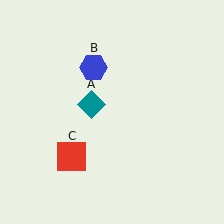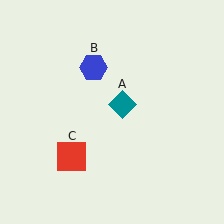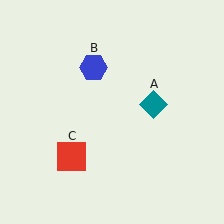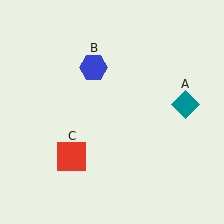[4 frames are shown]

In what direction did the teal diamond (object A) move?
The teal diamond (object A) moved right.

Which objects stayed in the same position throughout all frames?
Blue hexagon (object B) and red square (object C) remained stationary.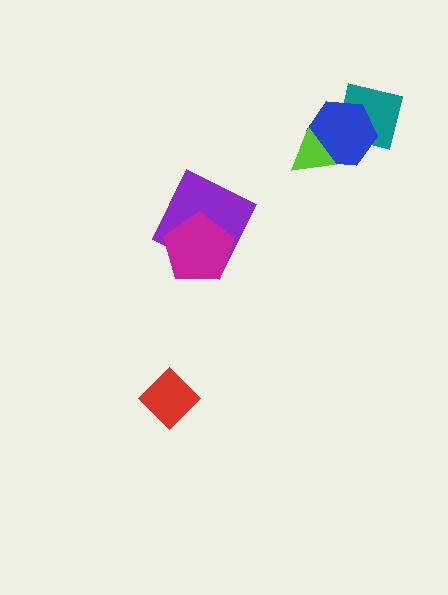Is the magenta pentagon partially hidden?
No, no other shape covers it.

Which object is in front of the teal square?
The blue hexagon is in front of the teal square.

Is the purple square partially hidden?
Yes, it is partially covered by another shape.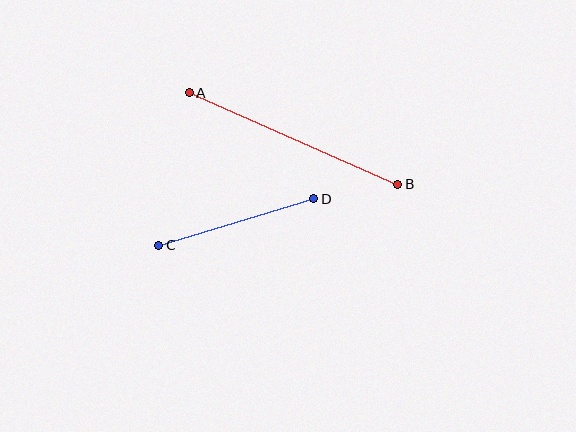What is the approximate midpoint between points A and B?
The midpoint is at approximately (293, 139) pixels.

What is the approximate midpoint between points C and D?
The midpoint is at approximately (236, 222) pixels.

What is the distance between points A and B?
The distance is approximately 228 pixels.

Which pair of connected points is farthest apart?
Points A and B are farthest apart.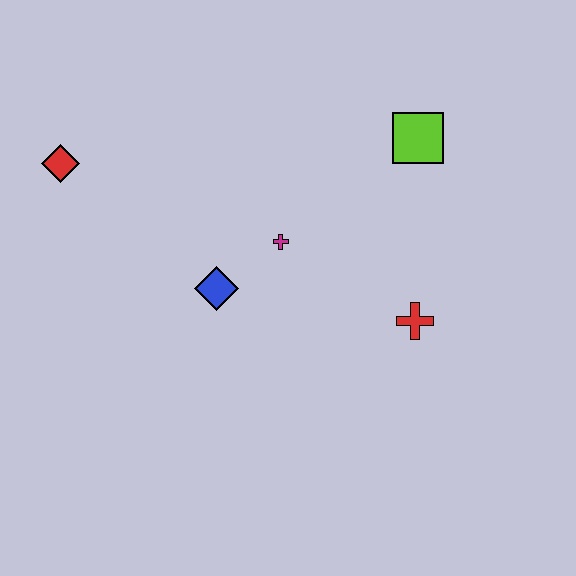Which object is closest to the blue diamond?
The magenta cross is closest to the blue diamond.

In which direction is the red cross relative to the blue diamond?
The red cross is to the right of the blue diamond.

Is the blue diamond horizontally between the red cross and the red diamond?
Yes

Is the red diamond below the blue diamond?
No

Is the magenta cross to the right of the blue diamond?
Yes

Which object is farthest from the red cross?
The red diamond is farthest from the red cross.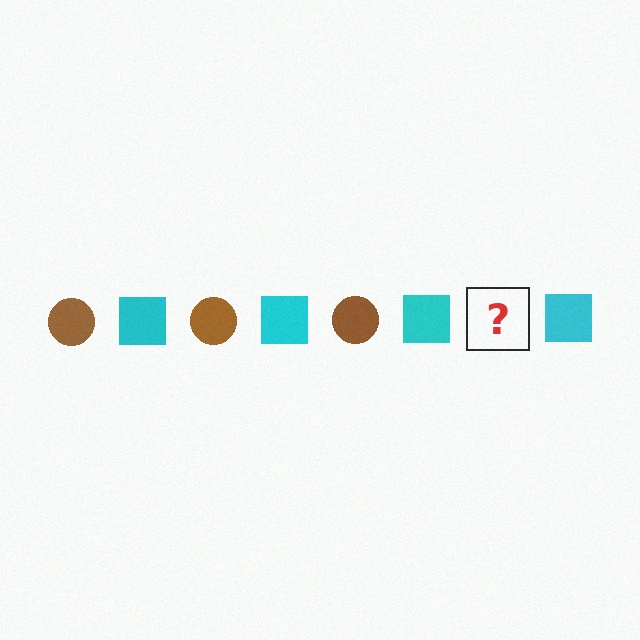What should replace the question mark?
The question mark should be replaced with a brown circle.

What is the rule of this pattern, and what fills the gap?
The rule is that the pattern alternates between brown circle and cyan square. The gap should be filled with a brown circle.